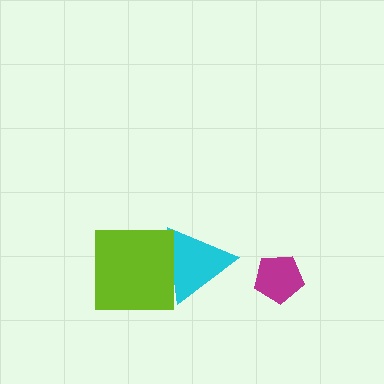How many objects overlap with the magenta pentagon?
0 objects overlap with the magenta pentagon.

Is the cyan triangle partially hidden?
Yes, it is partially covered by another shape.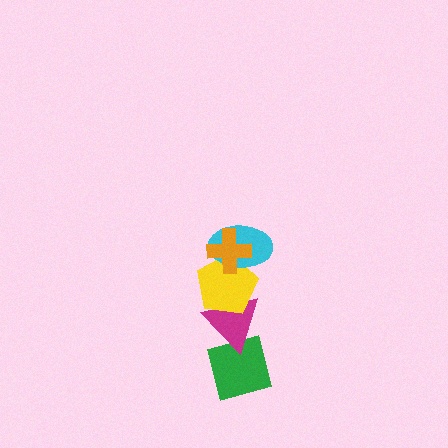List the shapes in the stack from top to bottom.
From top to bottom: the orange cross, the cyan ellipse, the yellow pentagon, the magenta triangle, the green square.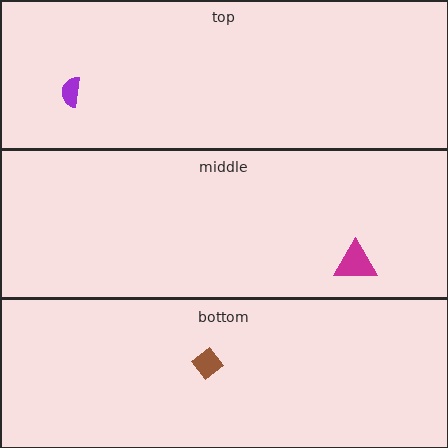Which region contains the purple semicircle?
The top region.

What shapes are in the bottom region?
The brown diamond.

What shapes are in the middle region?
The magenta triangle.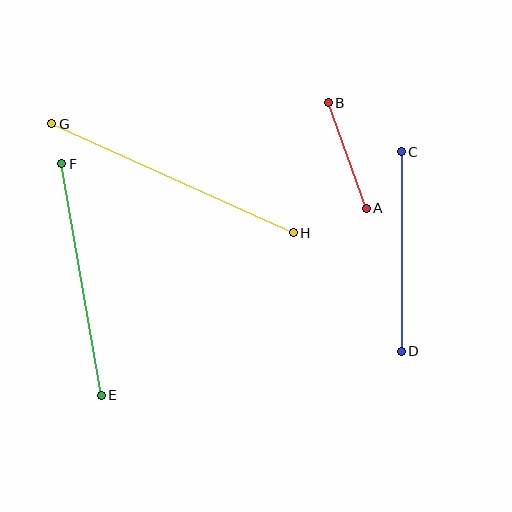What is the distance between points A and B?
The distance is approximately 112 pixels.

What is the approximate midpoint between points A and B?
The midpoint is at approximately (347, 155) pixels.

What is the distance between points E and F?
The distance is approximately 235 pixels.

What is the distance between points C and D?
The distance is approximately 200 pixels.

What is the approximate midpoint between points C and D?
The midpoint is at approximately (401, 251) pixels.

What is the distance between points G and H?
The distance is approximately 265 pixels.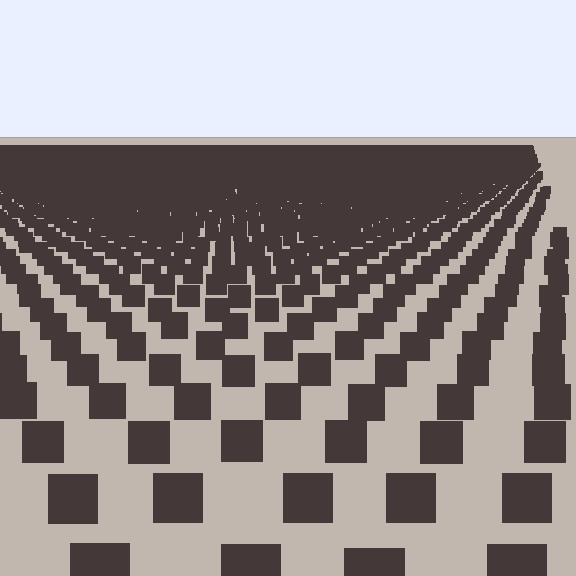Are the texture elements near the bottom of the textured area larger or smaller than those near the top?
Larger. Near the bottom, elements are closer to the viewer and appear at a bigger on-screen size.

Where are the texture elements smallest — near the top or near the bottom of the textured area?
Near the top.